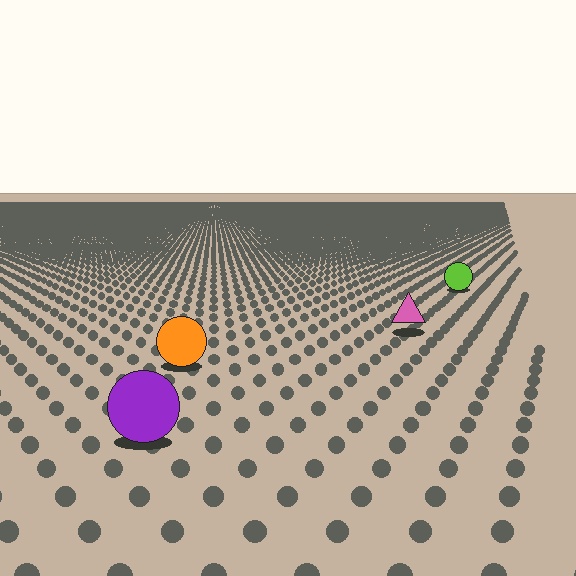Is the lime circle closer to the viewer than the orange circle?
No. The orange circle is closer — you can tell from the texture gradient: the ground texture is coarser near it.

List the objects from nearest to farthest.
From nearest to farthest: the purple circle, the orange circle, the pink triangle, the lime circle.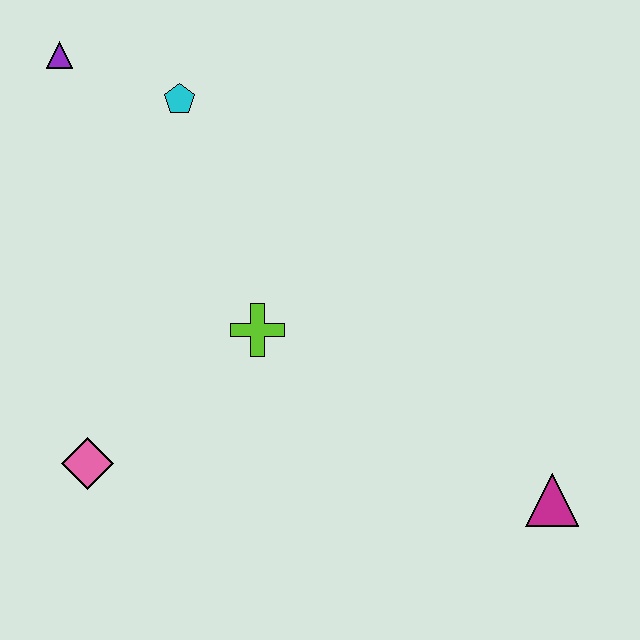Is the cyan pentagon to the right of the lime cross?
No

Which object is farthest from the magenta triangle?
The purple triangle is farthest from the magenta triangle.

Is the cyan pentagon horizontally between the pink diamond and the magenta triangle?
Yes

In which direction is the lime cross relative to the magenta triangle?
The lime cross is to the left of the magenta triangle.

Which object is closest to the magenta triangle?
The lime cross is closest to the magenta triangle.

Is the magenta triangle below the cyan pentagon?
Yes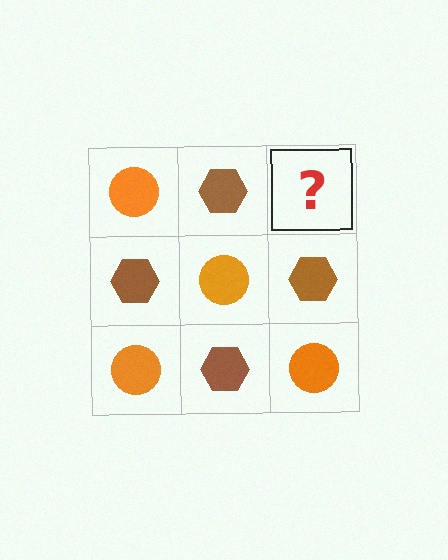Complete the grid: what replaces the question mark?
The question mark should be replaced with an orange circle.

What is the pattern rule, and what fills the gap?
The rule is that it alternates orange circle and brown hexagon in a checkerboard pattern. The gap should be filled with an orange circle.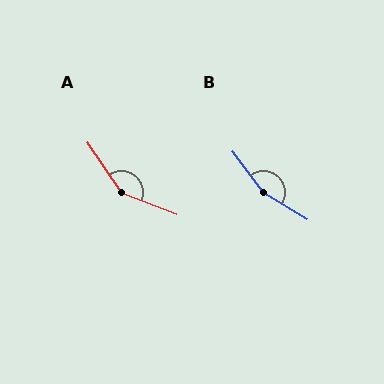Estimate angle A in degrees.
Approximately 145 degrees.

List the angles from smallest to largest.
A (145°), B (158°).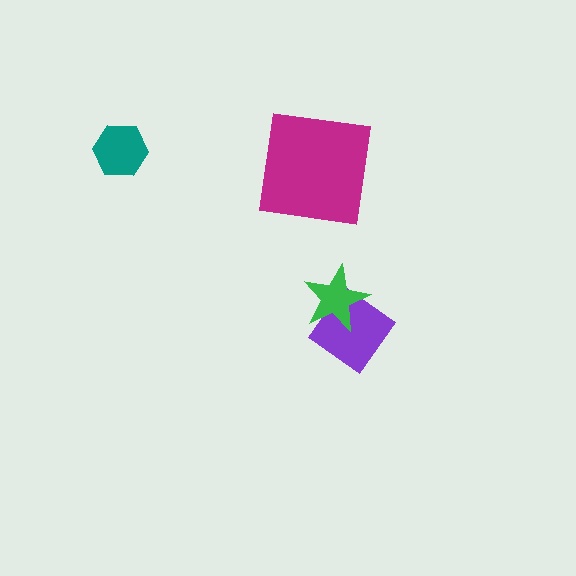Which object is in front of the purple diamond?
The green star is in front of the purple diamond.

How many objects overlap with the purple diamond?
1 object overlaps with the purple diamond.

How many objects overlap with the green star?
1 object overlaps with the green star.